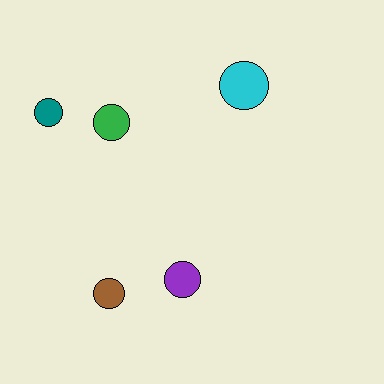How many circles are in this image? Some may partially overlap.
There are 5 circles.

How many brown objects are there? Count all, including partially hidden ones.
There is 1 brown object.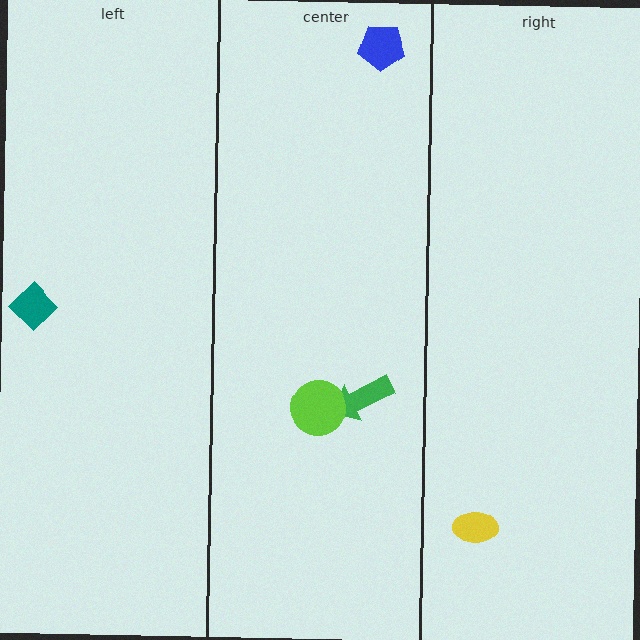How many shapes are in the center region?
3.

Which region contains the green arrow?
The center region.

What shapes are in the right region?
The yellow ellipse.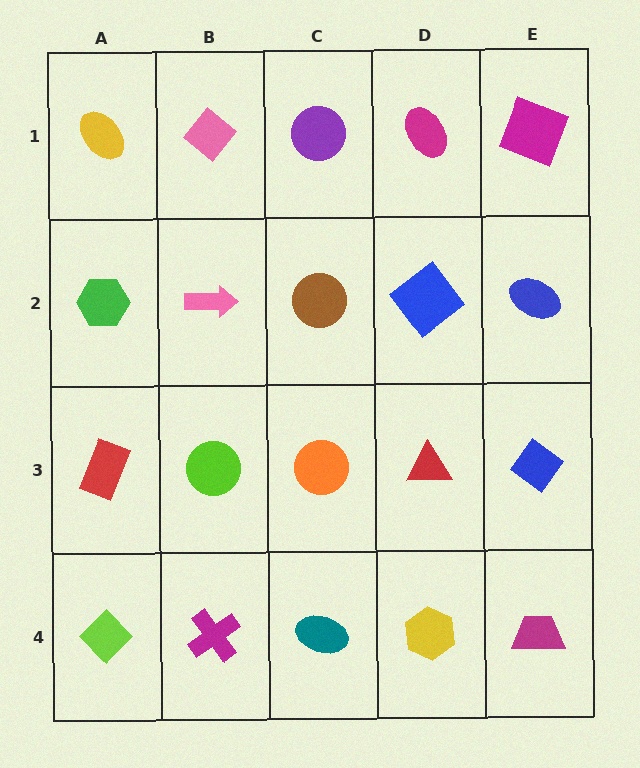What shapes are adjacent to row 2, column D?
A magenta ellipse (row 1, column D), a red triangle (row 3, column D), a brown circle (row 2, column C), a blue ellipse (row 2, column E).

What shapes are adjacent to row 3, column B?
A pink arrow (row 2, column B), a magenta cross (row 4, column B), a red rectangle (row 3, column A), an orange circle (row 3, column C).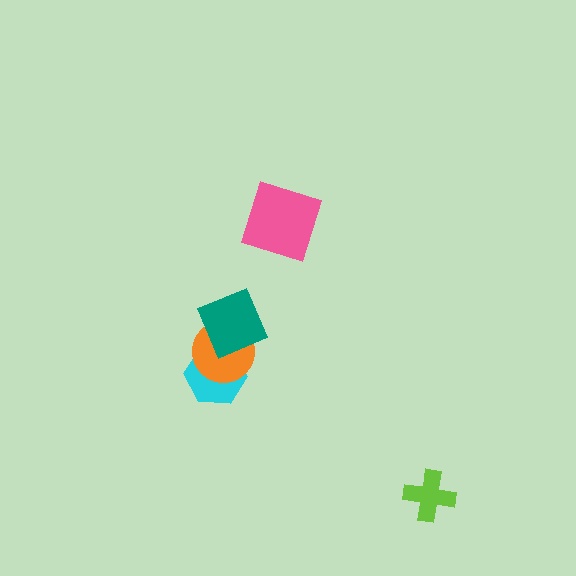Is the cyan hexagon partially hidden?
Yes, it is partially covered by another shape.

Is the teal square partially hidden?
No, no other shape covers it.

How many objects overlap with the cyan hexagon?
1 object overlaps with the cyan hexagon.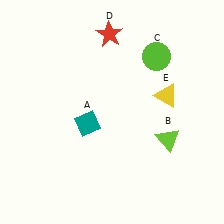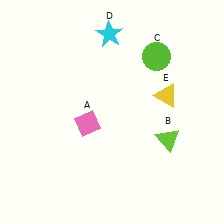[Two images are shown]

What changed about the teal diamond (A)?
In Image 1, A is teal. In Image 2, it changed to pink.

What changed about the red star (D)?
In Image 1, D is red. In Image 2, it changed to cyan.